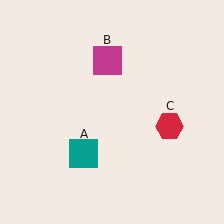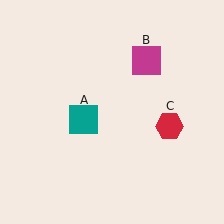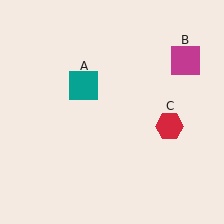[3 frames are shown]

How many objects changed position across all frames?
2 objects changed position: teal square (object A), magenta square (object B).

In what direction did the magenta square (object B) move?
The magenta square (object B) moved right.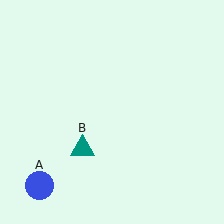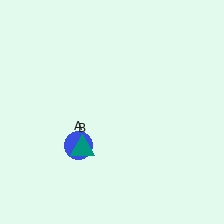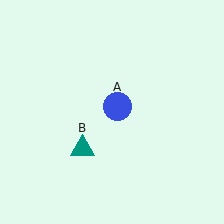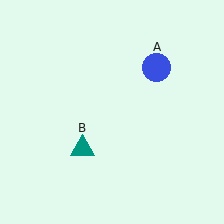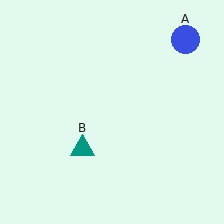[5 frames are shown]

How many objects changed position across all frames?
1 object changed position: blue circle (object A).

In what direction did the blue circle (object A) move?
The blue circle (object A) moved up and to the right.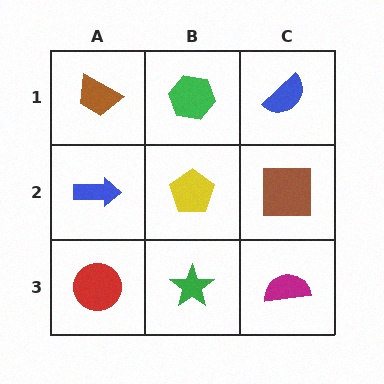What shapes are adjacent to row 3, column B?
A yellow pentagon (row 2, column B), a red circle (row 3, column A), a magenta semicircle (row 3, column C).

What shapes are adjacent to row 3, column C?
A brown square (row 2, column C), a green star (row 3, column B).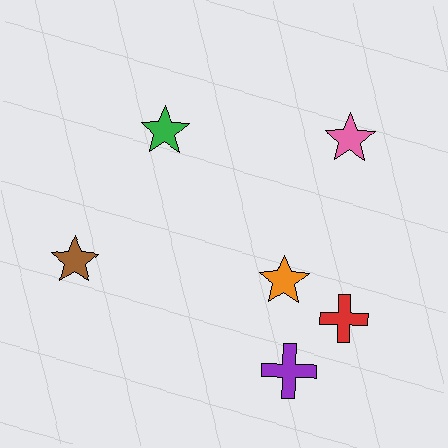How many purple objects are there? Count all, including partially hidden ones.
There is 1 purple object.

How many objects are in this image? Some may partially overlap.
There are 6 objects.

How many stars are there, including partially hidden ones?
There are 4 stars.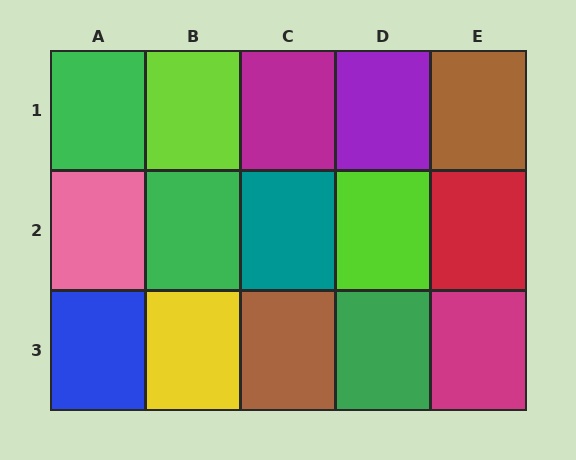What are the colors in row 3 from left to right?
Blue, yellow, brown, green, magenta.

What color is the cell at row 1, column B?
Lime.